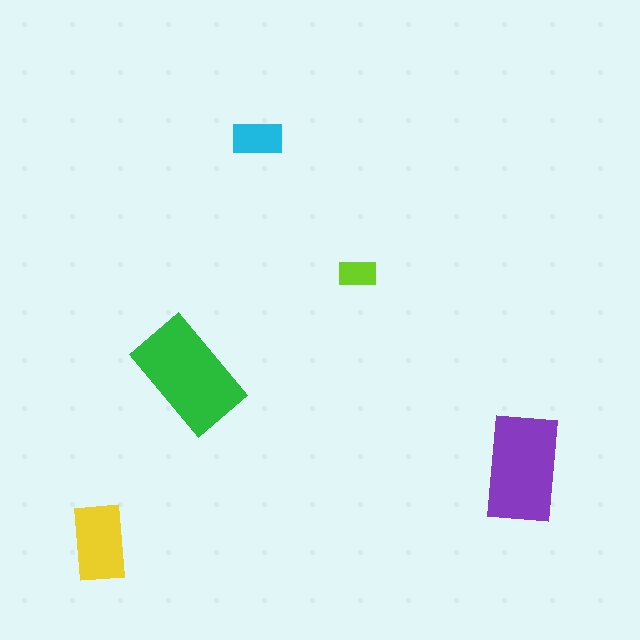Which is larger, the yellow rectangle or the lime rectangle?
The yellow one.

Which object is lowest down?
The yellow rectangle is bottommost.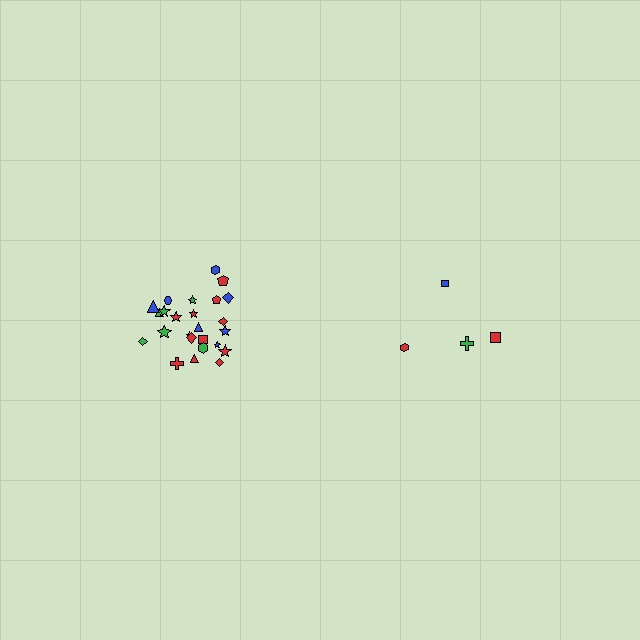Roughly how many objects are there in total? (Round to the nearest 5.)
Roughly 30 objects in total.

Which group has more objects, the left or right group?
The left group.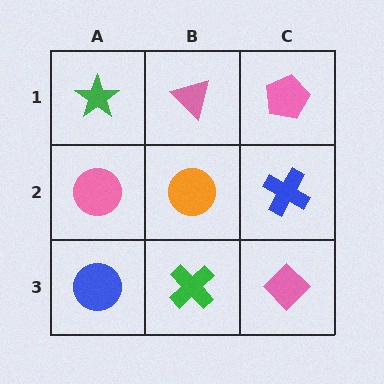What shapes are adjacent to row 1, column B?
An orange circle (row 2, column B), a green star (row 1, column A), a pink pentagon (row 1, column C).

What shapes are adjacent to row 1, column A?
A pink circle (row 2, column A), a pink triangle (row 1, column B).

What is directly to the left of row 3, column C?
A green cross.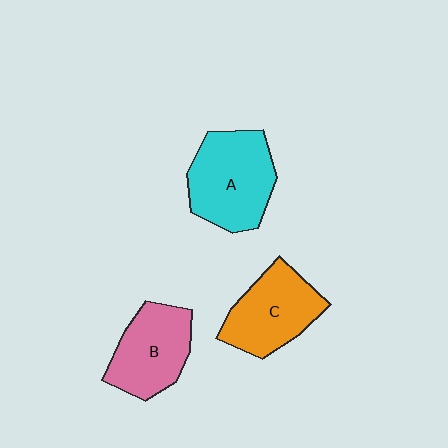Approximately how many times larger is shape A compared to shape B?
Approximately 1.2 times.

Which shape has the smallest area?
Shape B (pink).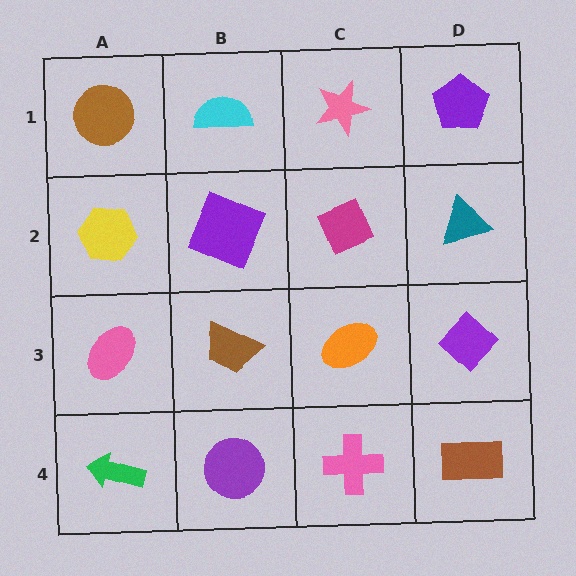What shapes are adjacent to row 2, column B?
A cyan semicircle (row 1, column B), a brown trapezoid (row 3, column B), a yellow hexagon (row 2, column A), a magenta diamond (row 2, column C).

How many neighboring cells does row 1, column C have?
3.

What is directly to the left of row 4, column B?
A green arrow.